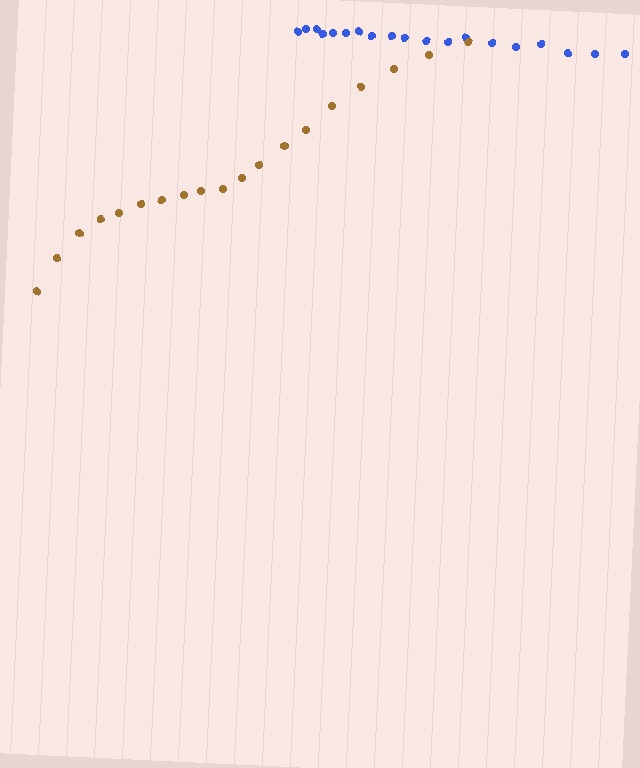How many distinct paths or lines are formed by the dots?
There are 2 distinct paths.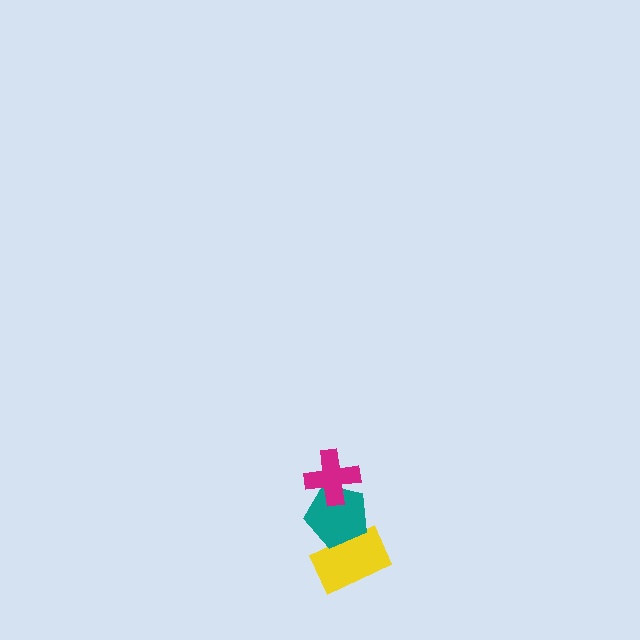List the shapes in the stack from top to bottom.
From top to bottom: the magenta cross, the teal pentagon, the yellow rectangle.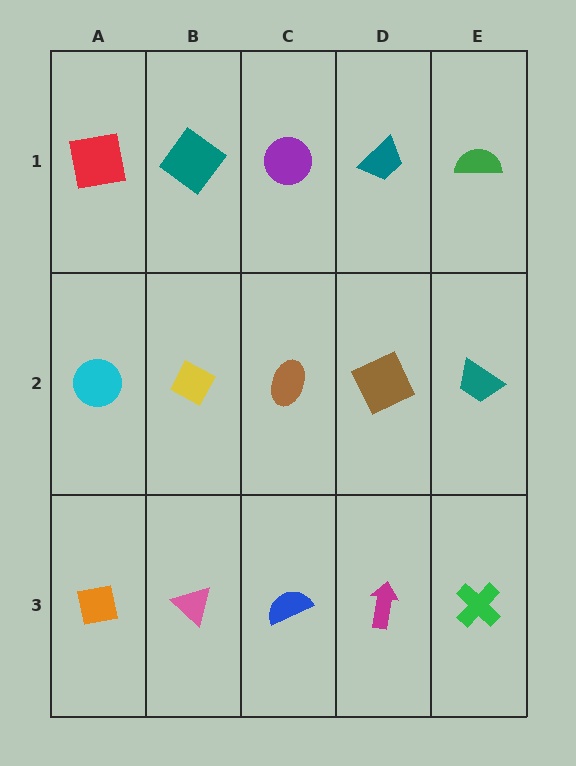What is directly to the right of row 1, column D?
A green semicircle.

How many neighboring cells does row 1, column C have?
3.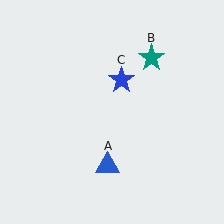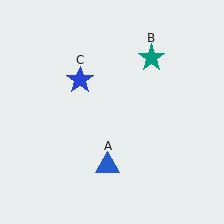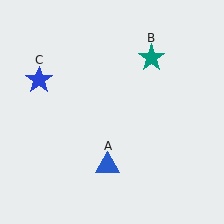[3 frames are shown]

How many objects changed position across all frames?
1 object changed position: blue star (object C).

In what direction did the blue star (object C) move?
The blue star (object C) moved left.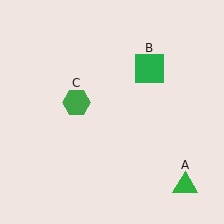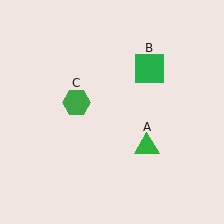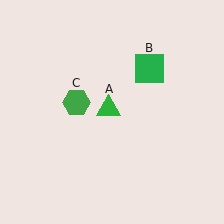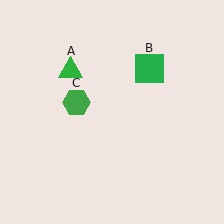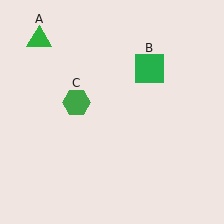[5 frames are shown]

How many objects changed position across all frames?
1 object changed position: green triangle (object A).